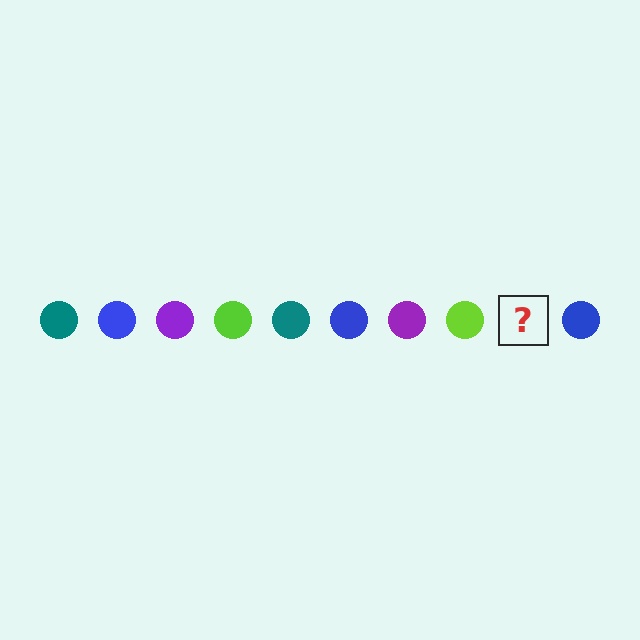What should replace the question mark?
The question mark should be replaced with a teal circle.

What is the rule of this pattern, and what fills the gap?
The rule is that the pattern cycles through teal, blue, purple, lime circles. The gap should be filled with a teal circle.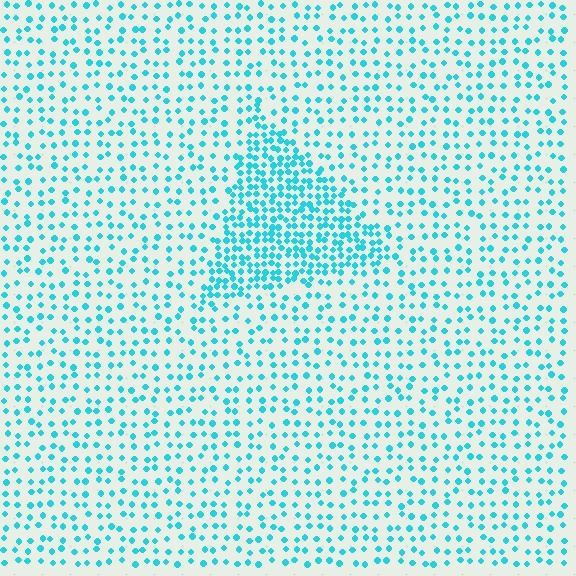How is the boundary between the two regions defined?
The boundary is defined by a change in element density (approximately 2.3x ratio). All elements are the same color, size, and shape.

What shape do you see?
I see a triangle.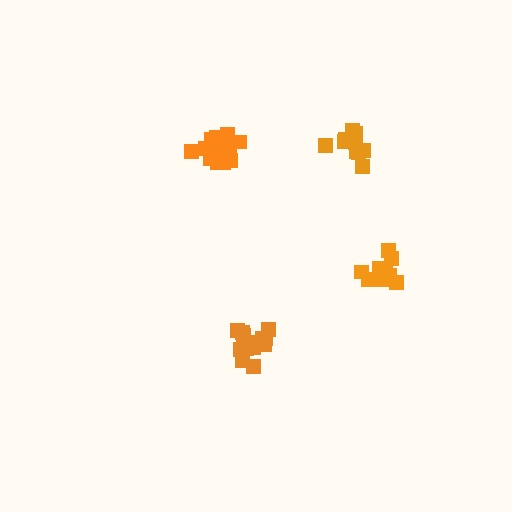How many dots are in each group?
Group 1: 13 dots, Group 2: 12 dots, Group 3: 16 dots, Group 4: 12 dots (53 total).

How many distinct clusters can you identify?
There are 4 distinct clusters.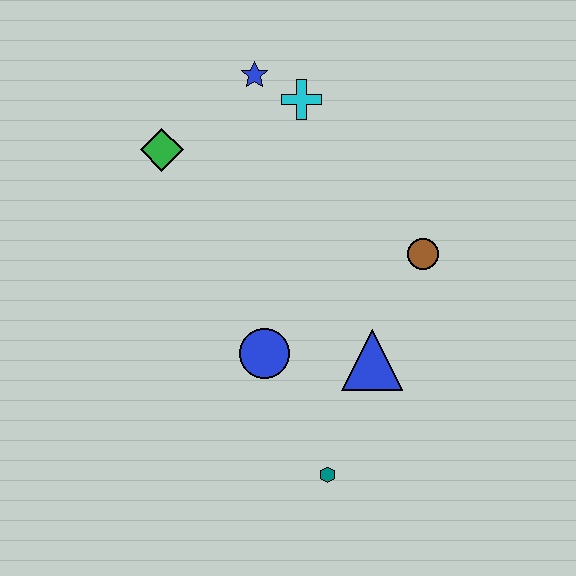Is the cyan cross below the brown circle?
No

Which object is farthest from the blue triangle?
The blue star is farthest from the blue triangle.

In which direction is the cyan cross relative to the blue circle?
The cyan cross is above the blue circle.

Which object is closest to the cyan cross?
The blue star is closest to the cyan cross.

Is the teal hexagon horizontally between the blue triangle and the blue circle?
Yes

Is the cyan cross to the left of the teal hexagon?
Yes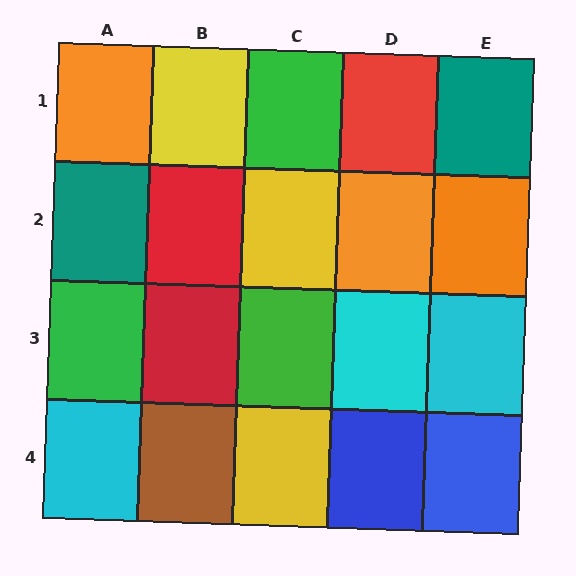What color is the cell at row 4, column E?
Blue.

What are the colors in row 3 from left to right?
Green, red, green, cyan, cyan.